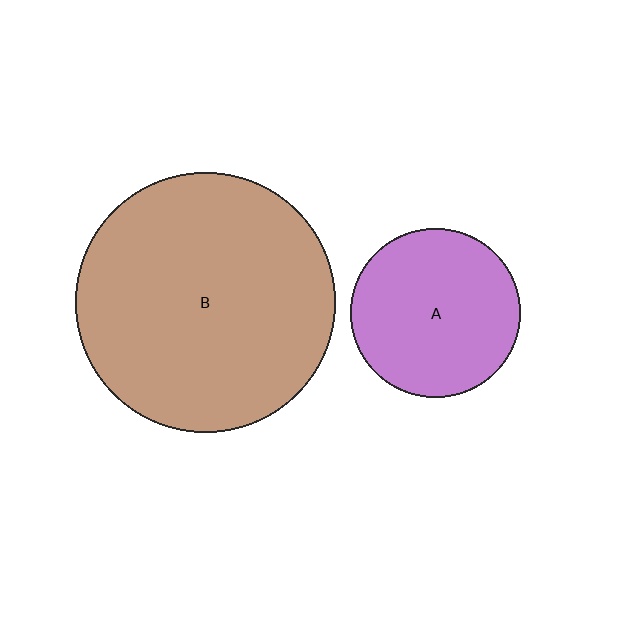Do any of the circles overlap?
No, none of the circles overlap.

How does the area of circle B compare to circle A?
Approximately 2.4 times.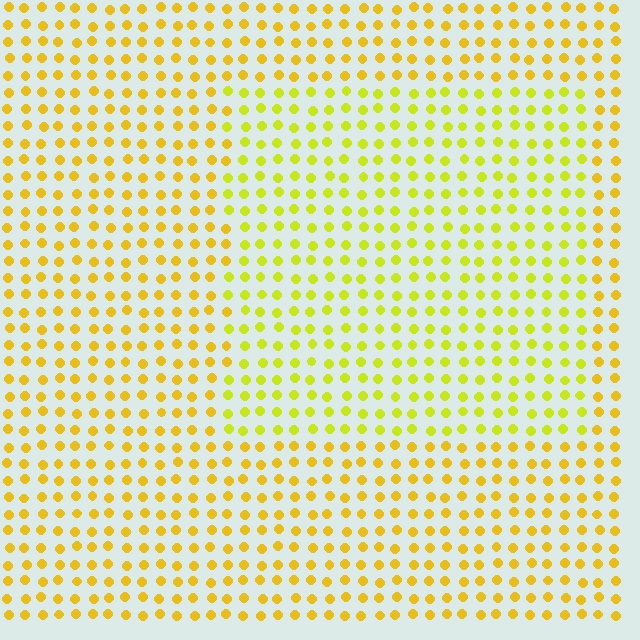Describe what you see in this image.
The image is filled with small yellow elements in a uniform arrangement. A rectangle-shaped region is visible where the elements are tinted to a slightly different hue, forming a subtle color boundary.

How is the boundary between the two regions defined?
The boundary is defined purely by a slight shift in hue (about 22 degrees). Spacing, size, and orientation are identical on both sides.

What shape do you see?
I see a rectangle.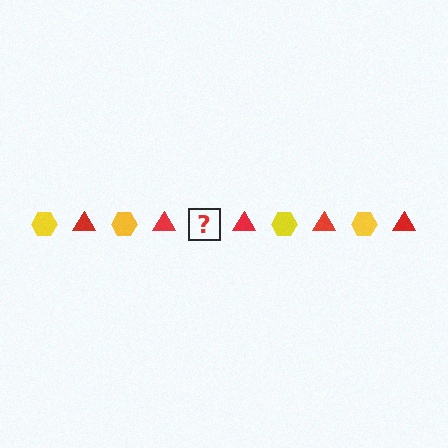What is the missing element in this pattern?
The missing element is a yellow hexagon.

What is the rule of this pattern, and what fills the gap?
The rule is that the pattern alternates between yellow hexagon and red triangle. The gap should be filled with a yellow hexagon.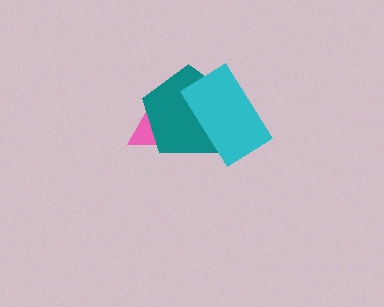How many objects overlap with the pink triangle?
1 object overlaps with the pink triangle.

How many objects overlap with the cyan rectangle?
1 object overlaps with the cyan rectangle.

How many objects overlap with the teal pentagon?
2 objects overlap with the teal pentagon.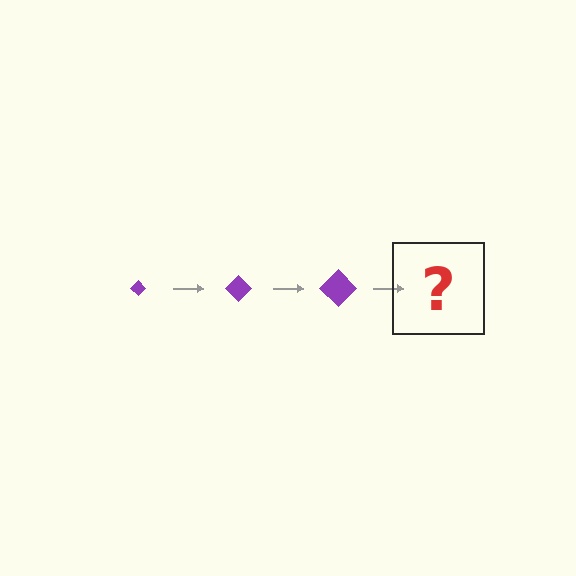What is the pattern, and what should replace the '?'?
The pattern is that the diamond gets progressively larger each step. The '?' should be a purple diamond, larger than the previous one.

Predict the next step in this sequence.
The next step is a purple diamond, larger than the previous one.